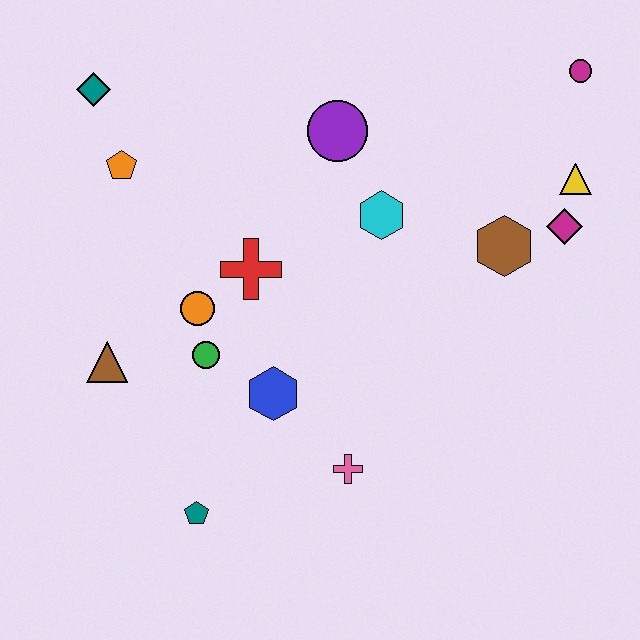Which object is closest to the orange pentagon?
The teal diamond is closest to the orange pentagon.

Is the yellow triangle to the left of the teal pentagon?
No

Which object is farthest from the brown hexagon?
The teal diamond is farthest from the brown hexagon.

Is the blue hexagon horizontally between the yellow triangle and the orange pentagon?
Yes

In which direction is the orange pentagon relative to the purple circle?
The orange pentagon is to the left of the purple circle.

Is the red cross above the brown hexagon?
No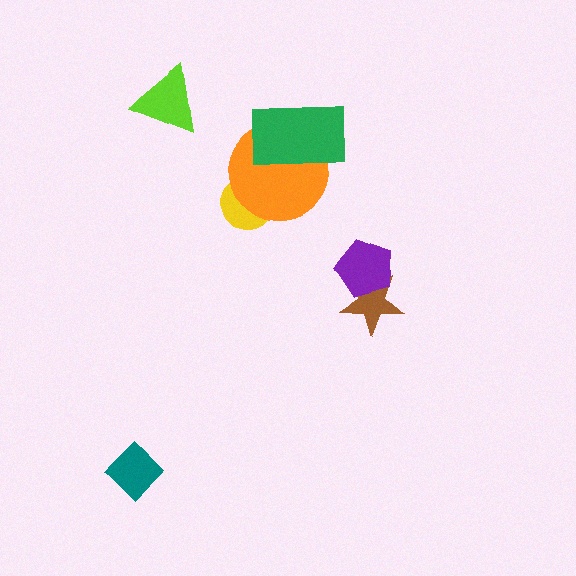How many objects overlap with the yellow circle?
1 object overlaps with the yellow circle.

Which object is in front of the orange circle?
The green rectangle is in front of the orange circle.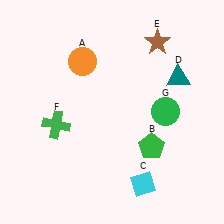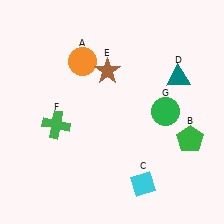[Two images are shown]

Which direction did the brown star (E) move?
The brown star (E) moved left.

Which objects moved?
The objects that moved are: the green pentagon (B), the brown star (E).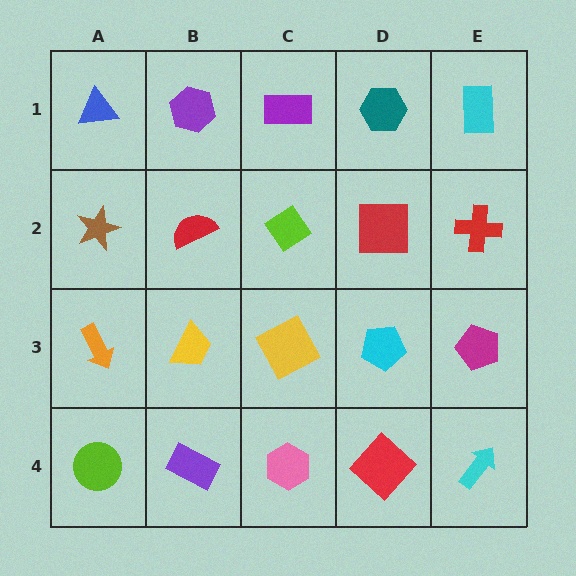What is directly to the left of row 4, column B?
A lime circle.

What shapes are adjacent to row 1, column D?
A red square (row 2, column D), a purple rectangle (row 1, column C), a cyan rectangle (row 1, column E).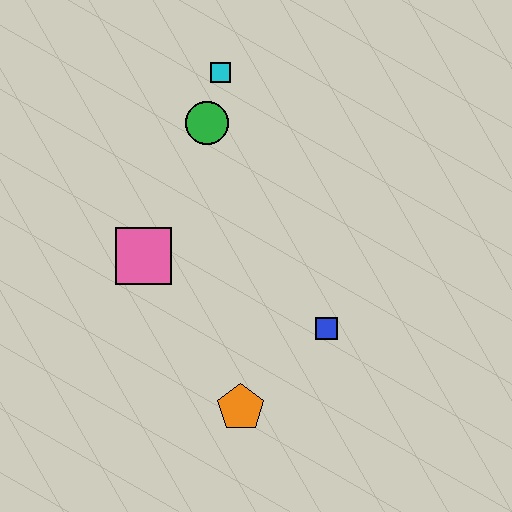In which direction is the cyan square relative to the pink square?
The cyan square is above the pink square.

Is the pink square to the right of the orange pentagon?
No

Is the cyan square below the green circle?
No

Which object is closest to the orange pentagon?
The blue square is closest to the orange pentagon.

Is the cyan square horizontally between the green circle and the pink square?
No